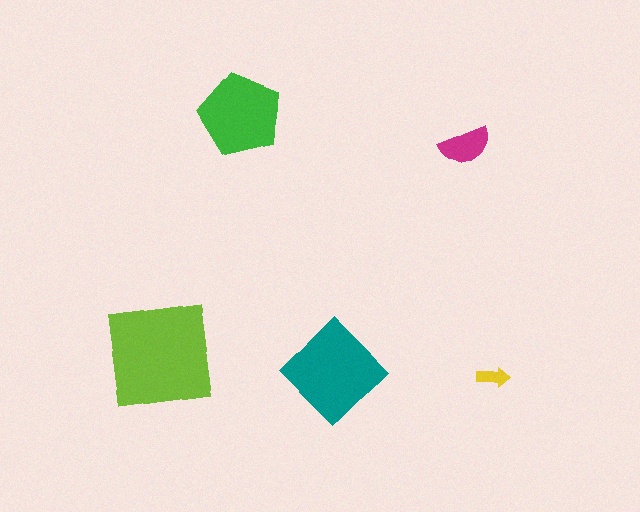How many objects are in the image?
There are 5 objects in the image.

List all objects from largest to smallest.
The lime square, the teal diamond, the green pentagon, the magenta semicircle, the yellow arrow.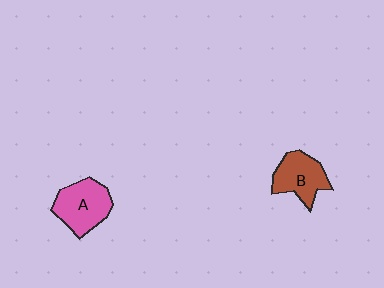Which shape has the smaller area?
Shape B (brown).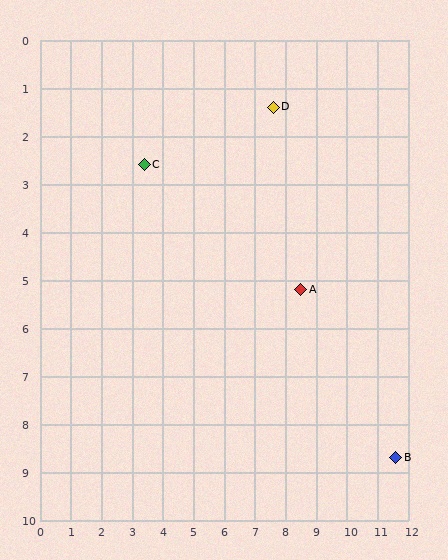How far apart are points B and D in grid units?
Points B and D are about 8.3 grid units apart.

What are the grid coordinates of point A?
Point A is at approximately (8.5, 5.2).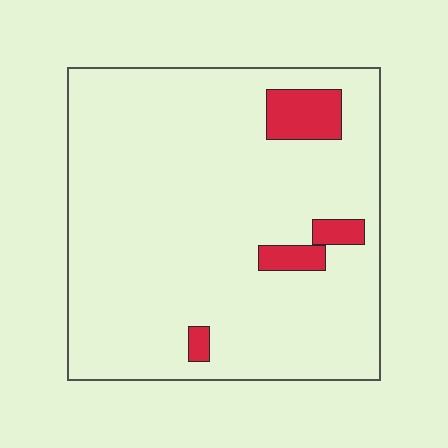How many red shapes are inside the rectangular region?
4.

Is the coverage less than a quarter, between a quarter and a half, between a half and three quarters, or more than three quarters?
Less than a quarter.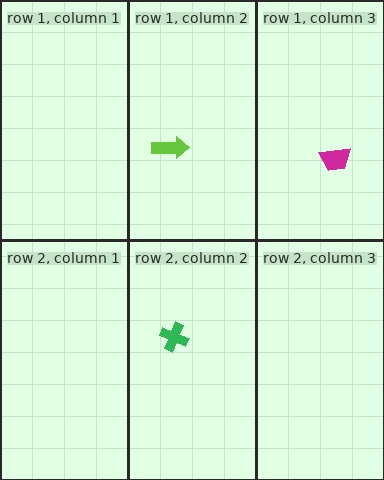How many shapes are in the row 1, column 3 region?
1.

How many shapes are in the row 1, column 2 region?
1.